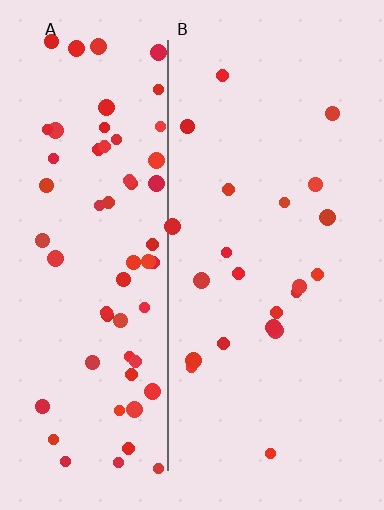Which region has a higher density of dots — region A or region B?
A (the left).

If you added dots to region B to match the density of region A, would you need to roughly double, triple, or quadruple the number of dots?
Approximately triple.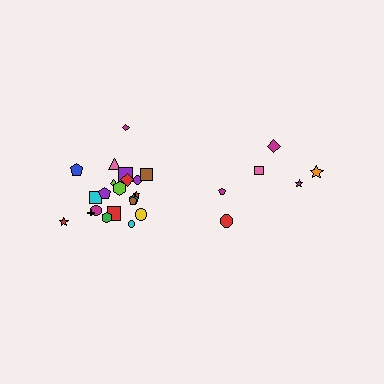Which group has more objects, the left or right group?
The left group.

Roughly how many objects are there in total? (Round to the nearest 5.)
Roughly 30 objects in total.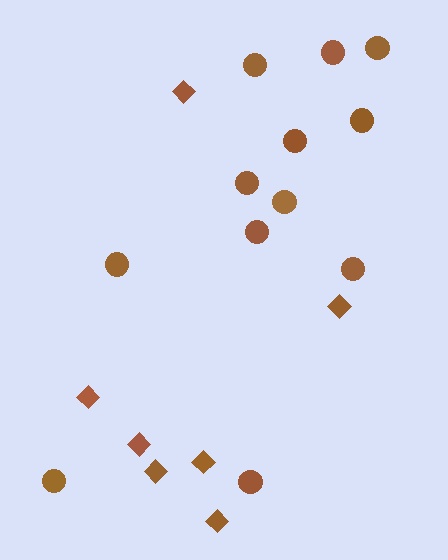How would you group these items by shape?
There are 2 groups: one group of circles (12) and one group of diamonds (7).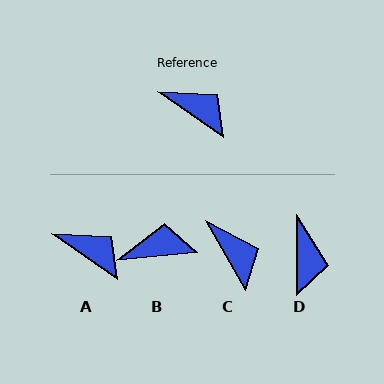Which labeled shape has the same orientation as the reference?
A.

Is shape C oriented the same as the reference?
No, it is off by about 25 degrees.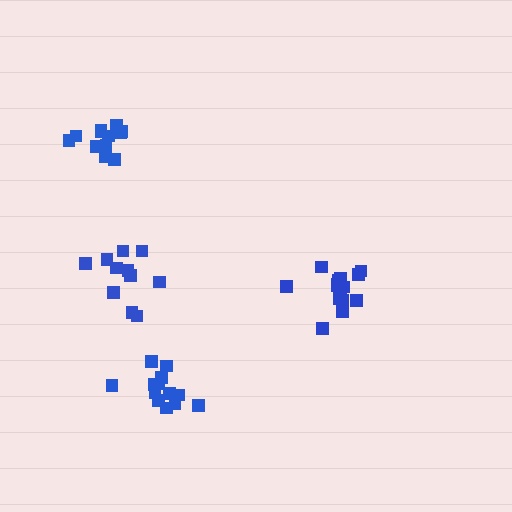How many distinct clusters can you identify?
There are 4 distinct clusters.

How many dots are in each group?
Group 1: 15 dots, Group 2: 11 dots, Group 3: 13 dots, Group 4: 12 dots (51 total).